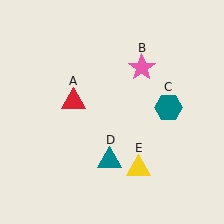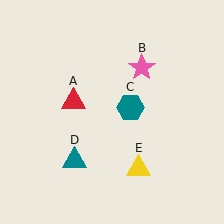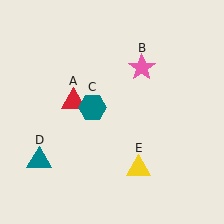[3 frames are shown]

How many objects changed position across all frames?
2 objects changed position: teal hexagon (object C), teal triangle (object D).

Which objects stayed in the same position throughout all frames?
Red triangle (object A) and pink star (object B) and yellow triangle (object E) remained stationary.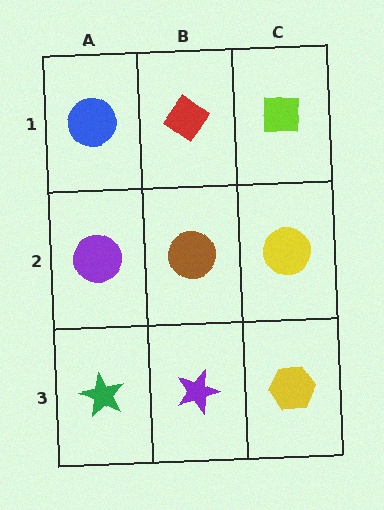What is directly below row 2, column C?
A yellow hexagon.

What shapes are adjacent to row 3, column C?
A yellow circle (row 2, column C), a purple star (row 3, column B).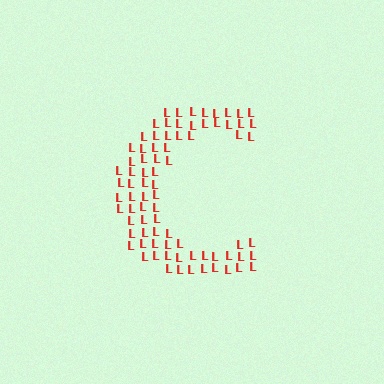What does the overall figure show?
The overall figure shows the letter C.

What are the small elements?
The small elements are letter L's.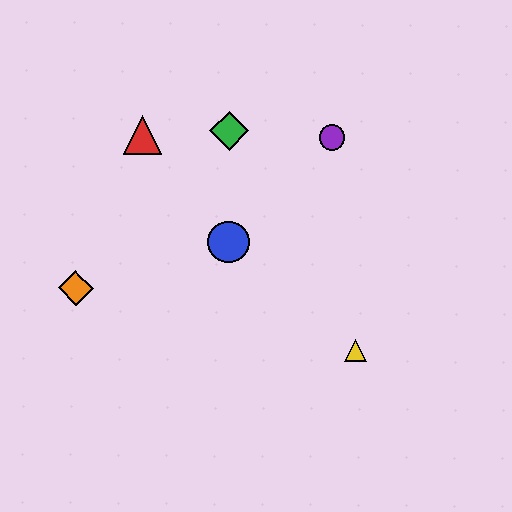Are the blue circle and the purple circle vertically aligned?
No, the blue circle is at x≈229 and the purple circle is at x≈332.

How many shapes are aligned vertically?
2 shapes (the blue circle, the green diamond) are aligned vertically.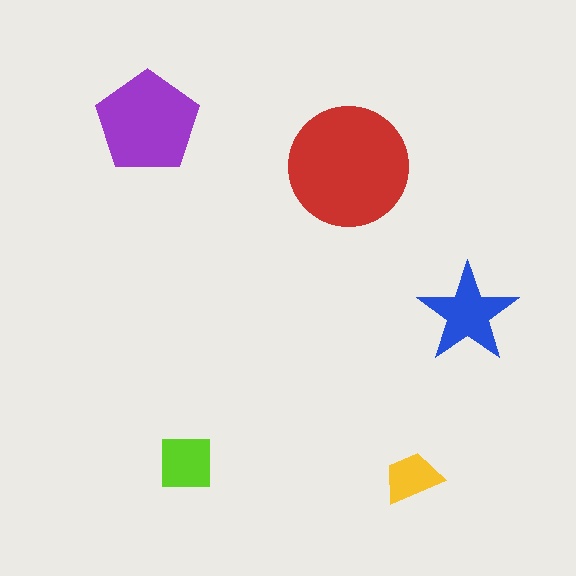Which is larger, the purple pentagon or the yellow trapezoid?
The purple pentagon.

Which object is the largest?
The red circle.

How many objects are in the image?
There are 5 objects in the image.